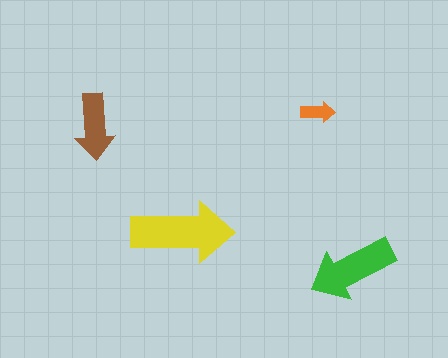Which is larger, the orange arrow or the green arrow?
The green one.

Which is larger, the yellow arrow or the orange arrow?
The yellow one.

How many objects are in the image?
There are 4 objects in the image.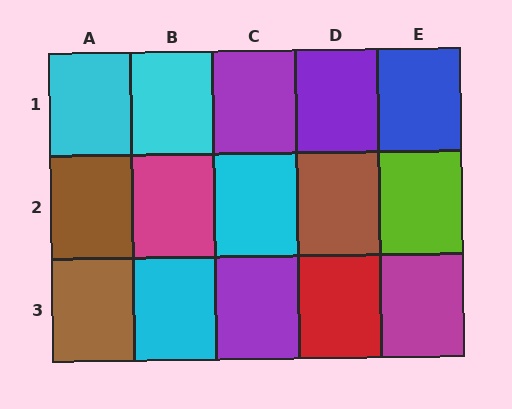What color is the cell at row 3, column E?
Magenta.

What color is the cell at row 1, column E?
Blue.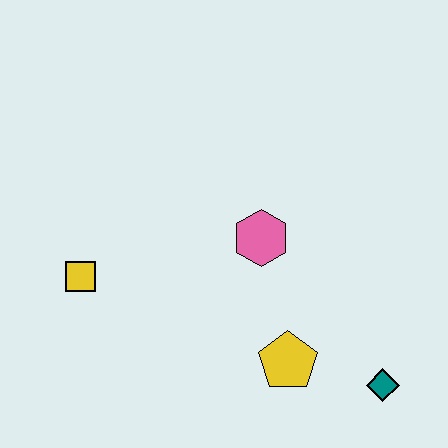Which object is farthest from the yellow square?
The teal diamond is farthest from the yellow square.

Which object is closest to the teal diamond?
The yellow pentagon is closest to the teal diamond.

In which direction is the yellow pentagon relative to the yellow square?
The yellow pentagon is to the right of the yellow square.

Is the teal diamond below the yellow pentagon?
Yes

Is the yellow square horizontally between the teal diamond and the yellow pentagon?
No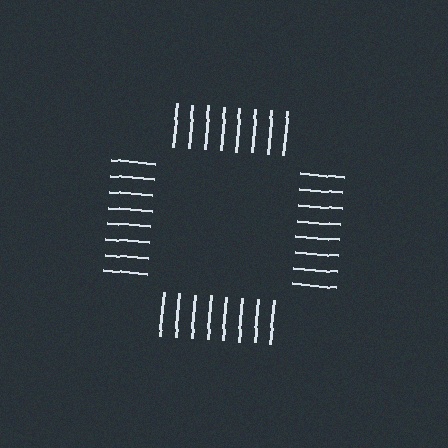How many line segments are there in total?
32 — 8 along each of the 4 edges.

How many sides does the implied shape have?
4 sides — the line-ends trace a square.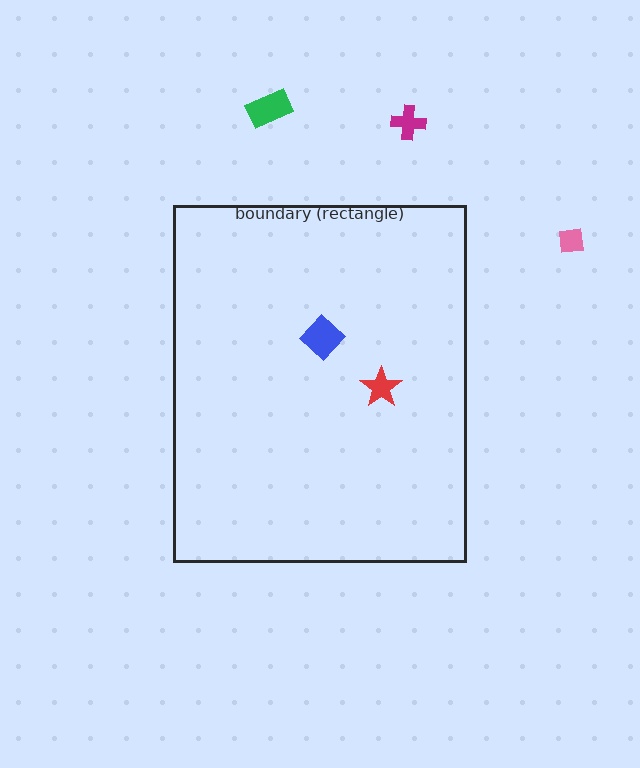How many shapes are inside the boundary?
2 inside, 3 outside.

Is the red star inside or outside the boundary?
Inside.